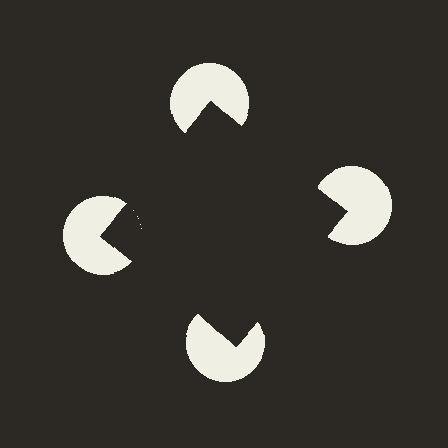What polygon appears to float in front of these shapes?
An illusory square — its edges are inferred from the aligned wedge cuts in the pac-man discs, not physically drawn.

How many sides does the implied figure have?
4 sides.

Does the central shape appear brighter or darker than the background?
It typically appears slightly darker than the background, even though no actual brightness change is drawn.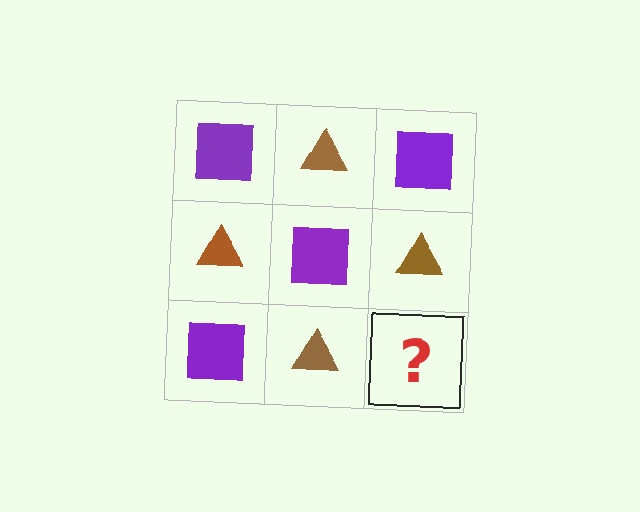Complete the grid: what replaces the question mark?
The question mark should be replaced with a purple square.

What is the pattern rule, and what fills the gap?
The rule is that it alternates purple square and brown triangle in a checkerboard pattern. The gap should be filled with a purple square.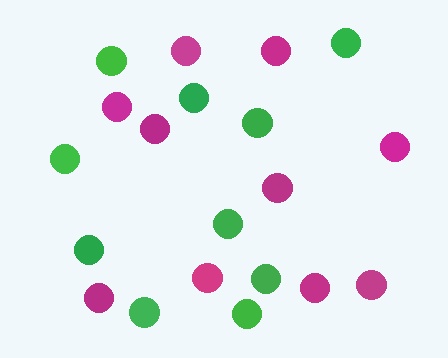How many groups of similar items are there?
There are 2 groups: one group of magenta circles (10) and one group of green circles (10).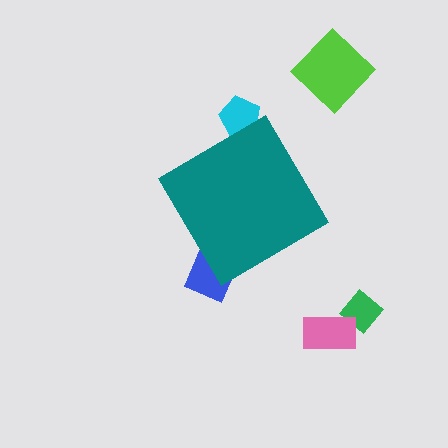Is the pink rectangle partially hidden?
No, the pink rectangle is fully visible.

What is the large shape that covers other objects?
A teal diamond.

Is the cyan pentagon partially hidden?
Yes, the cyan pentagon is partially hidden behind the teal diamond.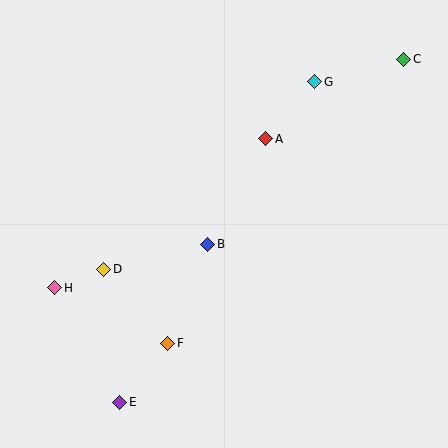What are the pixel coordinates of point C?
Point C is at (404, 59).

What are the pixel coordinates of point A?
Point A is at (266, 139).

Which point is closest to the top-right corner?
Point C is closest to the top-right corner.